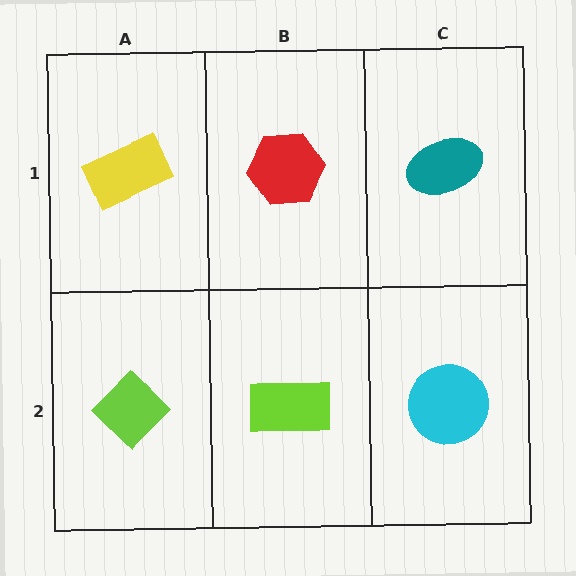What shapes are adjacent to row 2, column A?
A yellow rectangle (row 1, column A), a lime rectangle (row 2, column B).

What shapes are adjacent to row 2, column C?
A teal ellipse (row 1, column C), a lime rectangle (row 2, column B).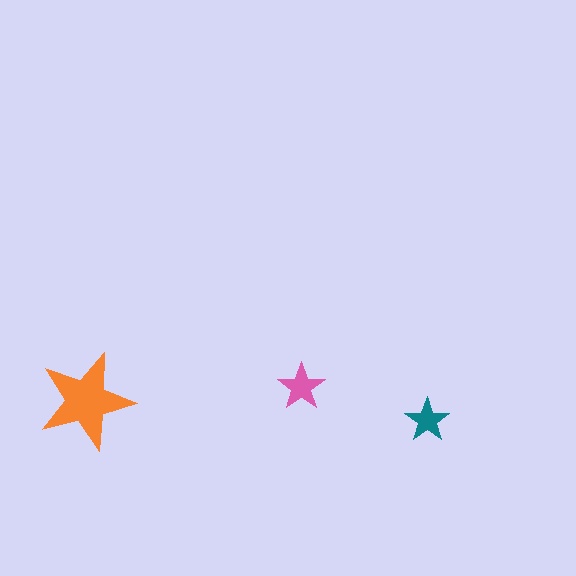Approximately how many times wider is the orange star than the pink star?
About 2 times wider.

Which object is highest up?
The pink star is topmost.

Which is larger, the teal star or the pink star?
The pink one.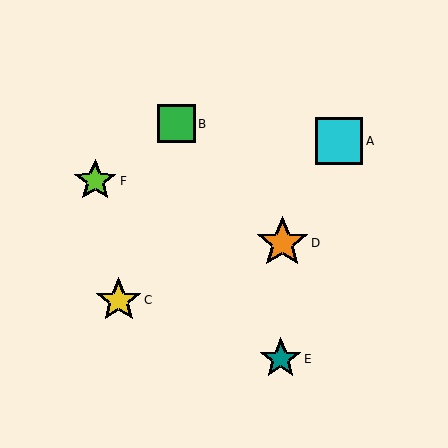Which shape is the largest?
The orange star (labeled D) is the largest.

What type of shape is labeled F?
Shape F is a lime star.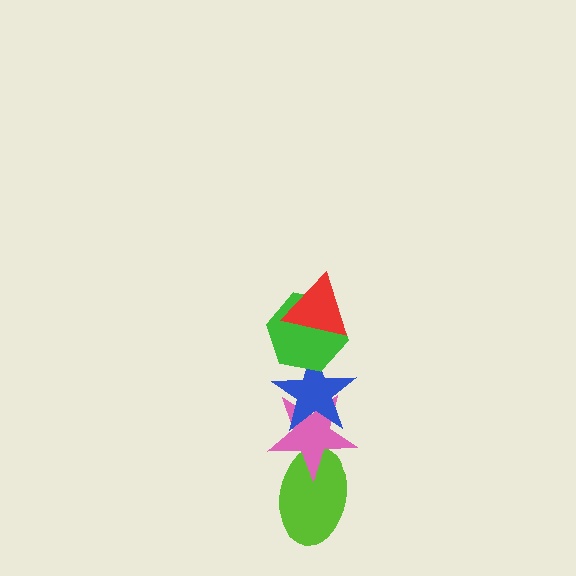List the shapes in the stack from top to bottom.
From top to bottom: the red triangle, the green hexagon, the blue star, the pink star, the lime ellipse.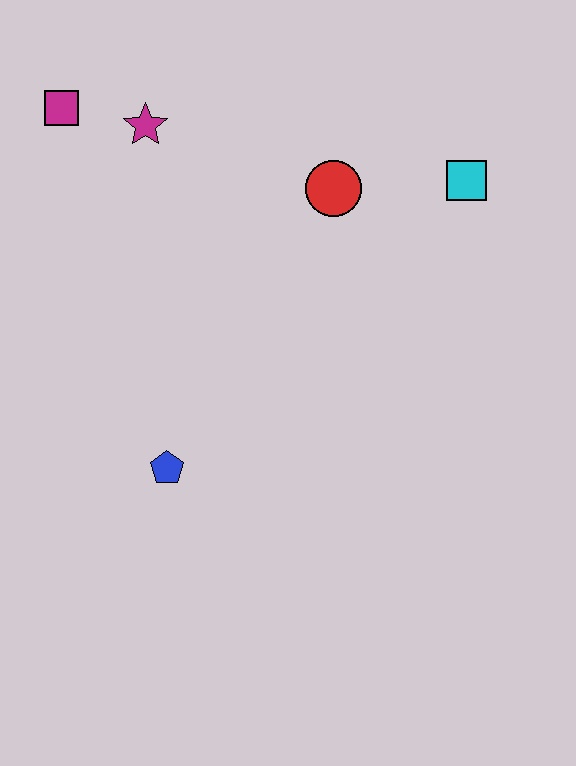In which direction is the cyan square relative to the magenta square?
The cyan square is to the right of the magenta square.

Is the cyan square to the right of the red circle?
Yes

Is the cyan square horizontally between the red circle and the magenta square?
No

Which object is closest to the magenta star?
The magenta square is closest to the magenta star.